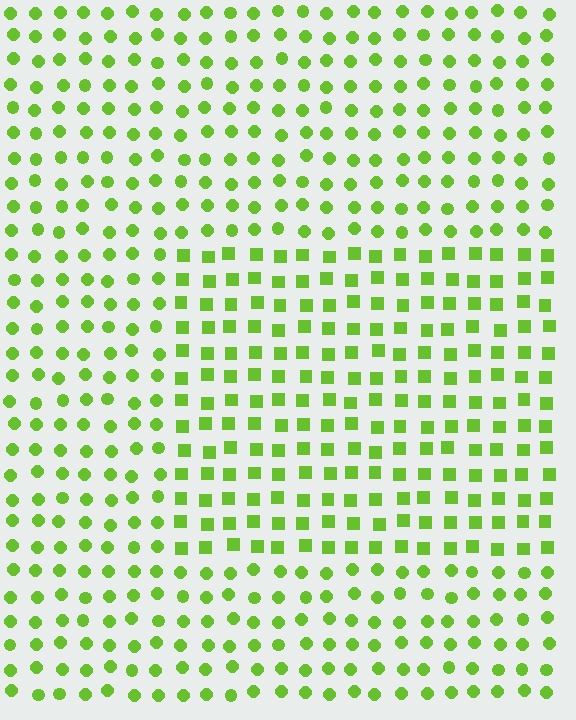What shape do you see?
I see a rectangle.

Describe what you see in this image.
The image is filled with small lime elements arranged in a uniform grid. A rectangle-shaped region contains squares, while the surrounding area contains circles. The boundary is defined purely by the change in element shape.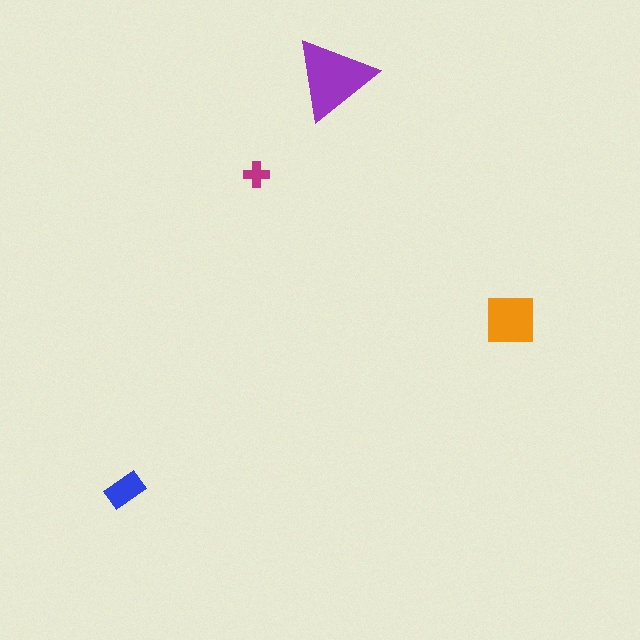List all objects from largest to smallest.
The purple triangle, the orange square, the blue rectangle, the magenta cross.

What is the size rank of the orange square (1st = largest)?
2nd.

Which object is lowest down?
The blue rectangle is bottommost.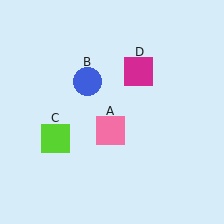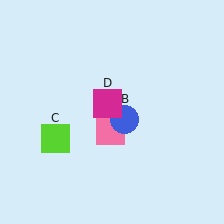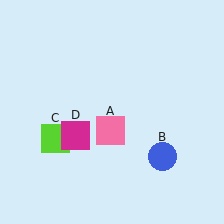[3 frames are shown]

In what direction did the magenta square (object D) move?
The magenta square (object D) moved down and to the left.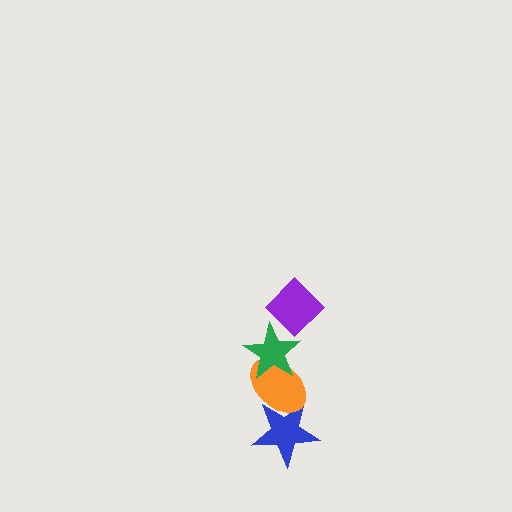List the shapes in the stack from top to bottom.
From top to bottom: the purple diamond, the green star, the orange ellipse, the blue star.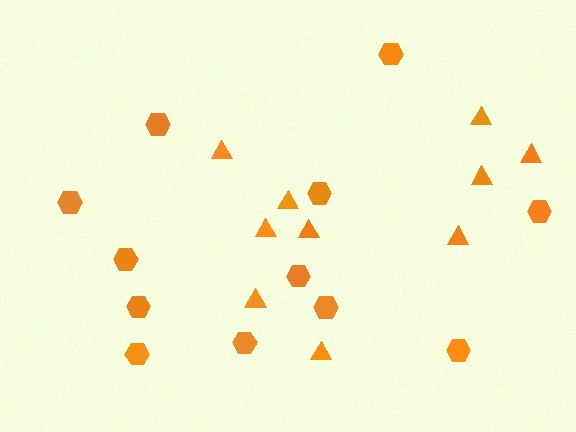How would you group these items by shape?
There are 2 groups: one group of hexagons (12) and one group of triangles (10).